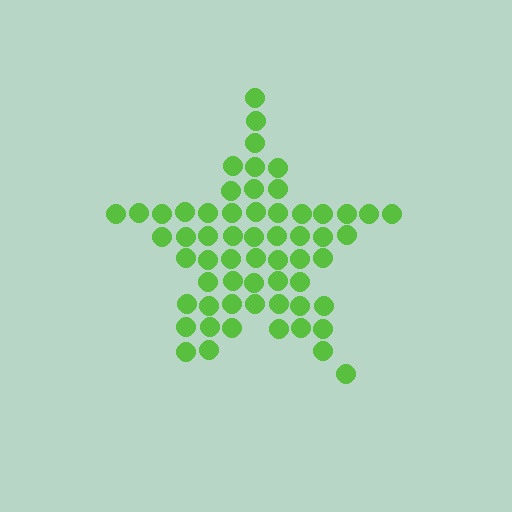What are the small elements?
The small elements are circles.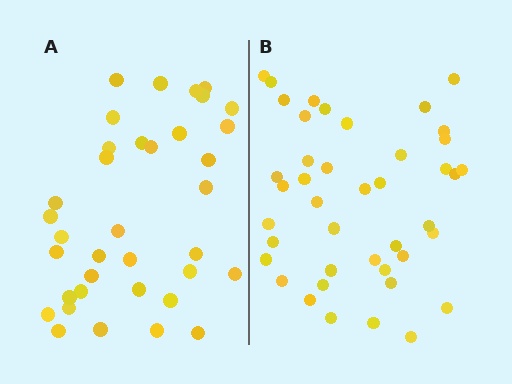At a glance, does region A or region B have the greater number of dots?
Region B (the right region) has more dots.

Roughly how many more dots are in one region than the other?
Region B has about 6 more dots than region A.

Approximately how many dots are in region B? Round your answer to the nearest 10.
About 40 dots. (The exact count is 42, which rounds to 40.)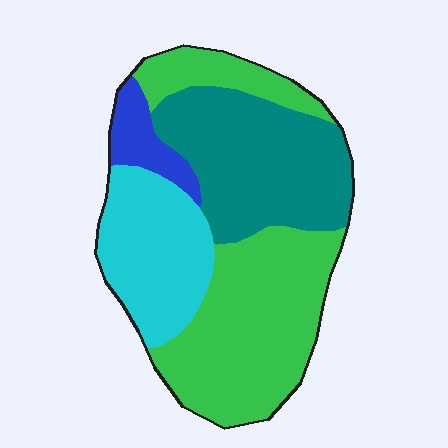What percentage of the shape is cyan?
Cyan covers 21% of the shape.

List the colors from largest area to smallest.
From largest to smallest: green, teal, cyan, blue.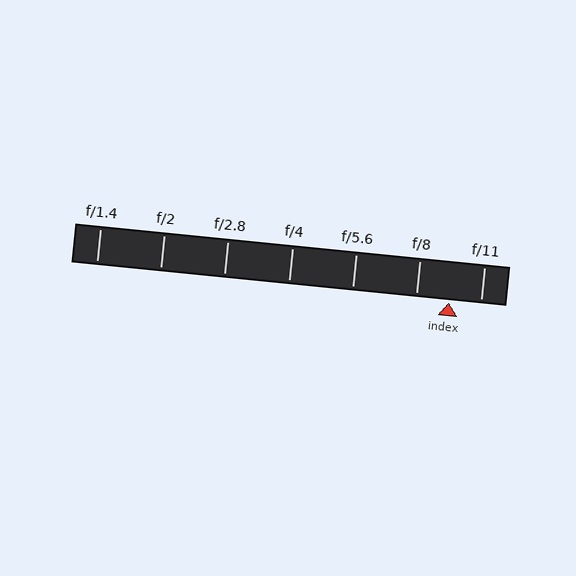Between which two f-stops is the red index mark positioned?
The index mark is between f/8 and f/11.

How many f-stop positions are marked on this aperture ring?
There are 7 f-stop positions marked.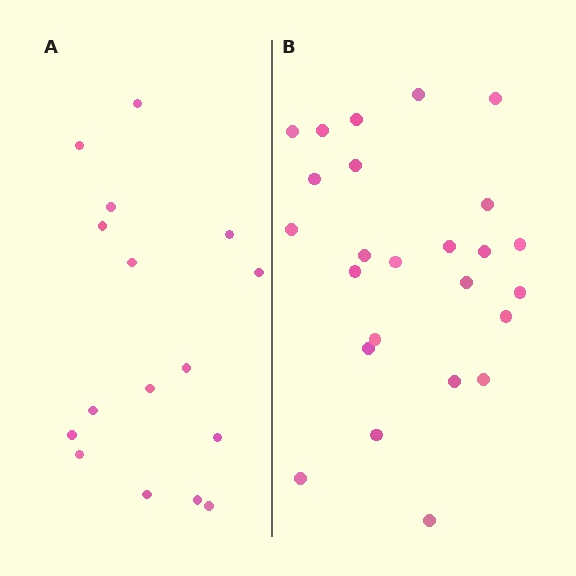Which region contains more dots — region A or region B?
Region B (the right region) has more dots.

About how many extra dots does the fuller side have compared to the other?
Region B has roughly 8 or so more dots than region A.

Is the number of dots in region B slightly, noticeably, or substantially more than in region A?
Region B has substantially more. The ratio is roughly 1.6 to 1.